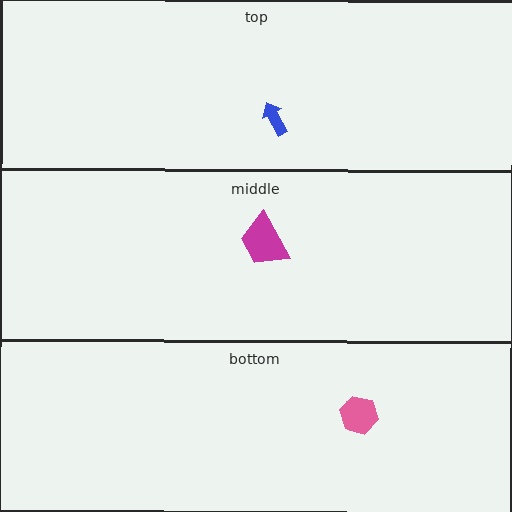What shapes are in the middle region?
The magenta trapezoid.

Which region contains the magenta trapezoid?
The middle region.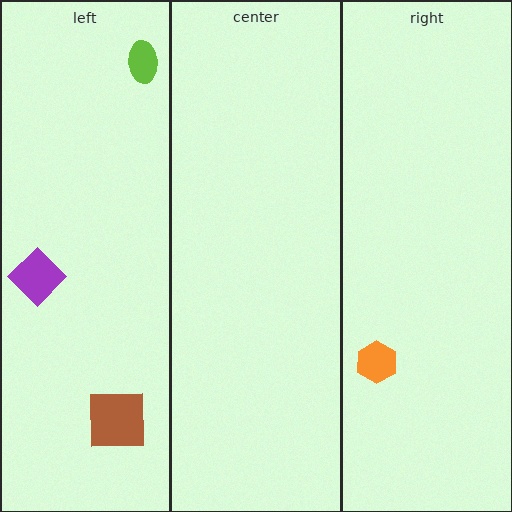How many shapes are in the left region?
3.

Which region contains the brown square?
The left region.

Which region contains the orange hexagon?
The right region.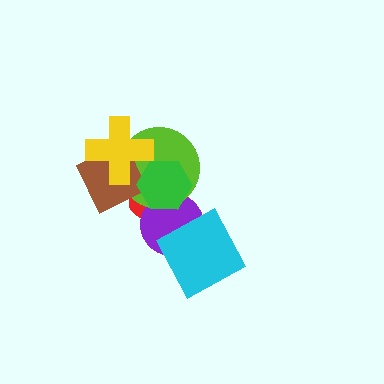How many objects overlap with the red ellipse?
4 objects overlap with the red ellipse.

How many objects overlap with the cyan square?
1 object overlaps with the cyan square.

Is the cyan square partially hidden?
No, no other shape covers it.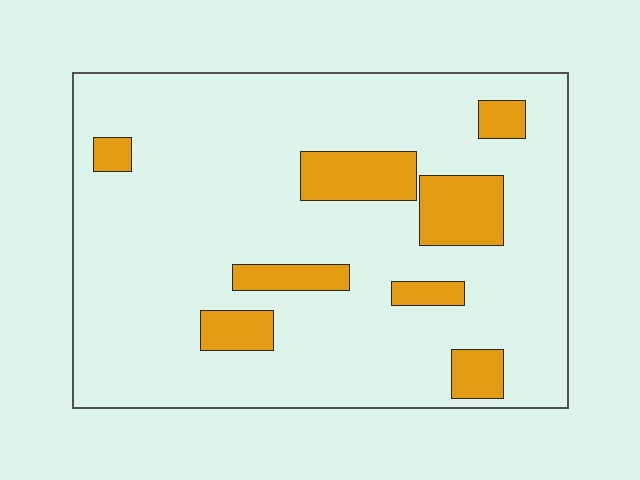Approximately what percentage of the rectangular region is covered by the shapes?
Approximately 15%.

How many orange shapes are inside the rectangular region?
8.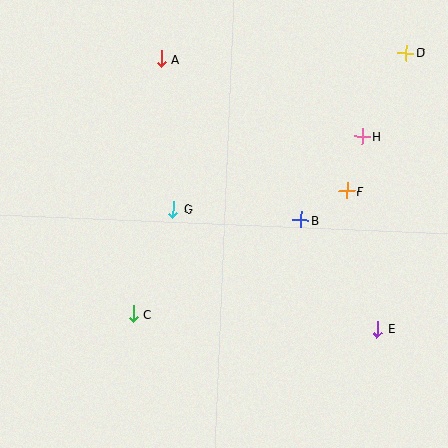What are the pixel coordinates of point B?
Point B is at (301, 220).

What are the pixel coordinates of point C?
Point C is at (133, 314).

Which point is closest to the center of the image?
Point G at (173, 209) is closest to the center.